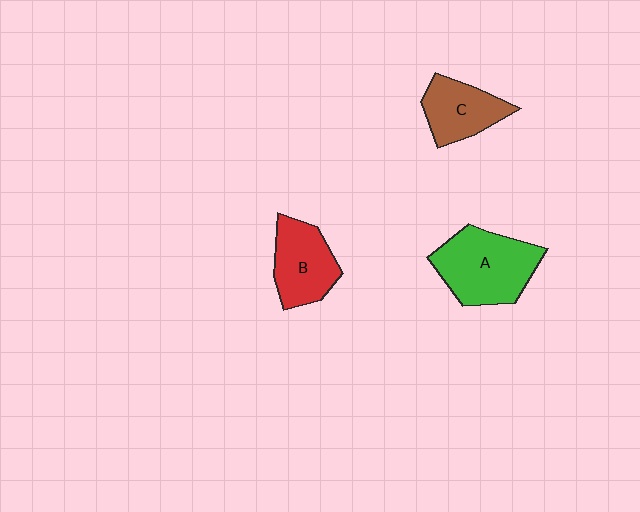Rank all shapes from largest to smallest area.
From largest to smallest: A (green), B (red), C (brown).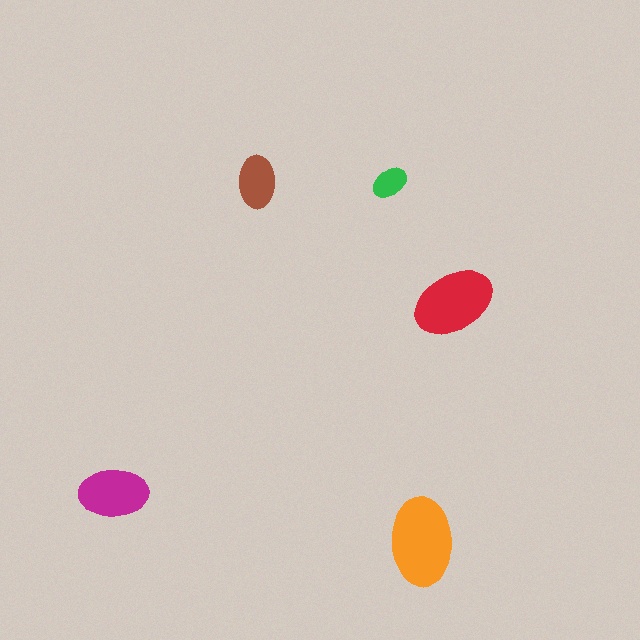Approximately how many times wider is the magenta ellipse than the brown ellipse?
About 1.5 times wider.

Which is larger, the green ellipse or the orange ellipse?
The orange one.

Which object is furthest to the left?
The magenta ellipse is leftmost.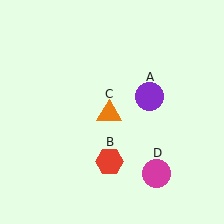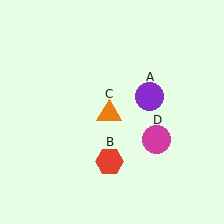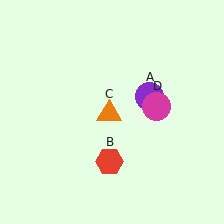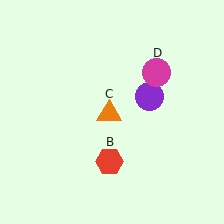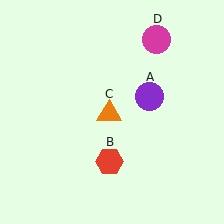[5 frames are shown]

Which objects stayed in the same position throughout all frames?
Purple circle (object A) and red hexagon (object B) and orange triangle (object C) remained stationary.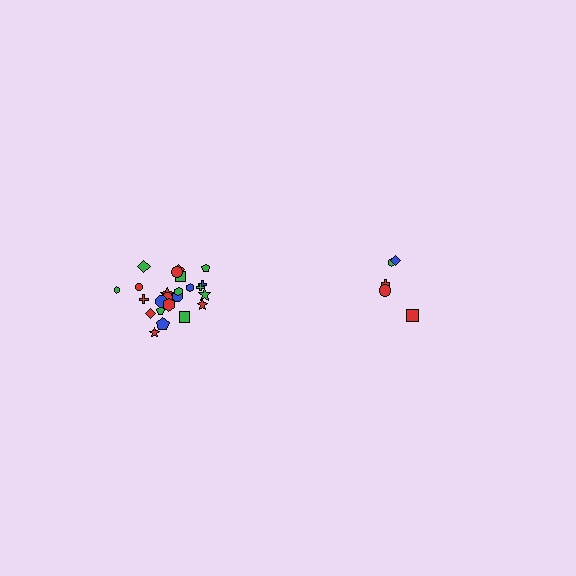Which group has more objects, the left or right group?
The left group.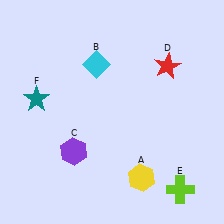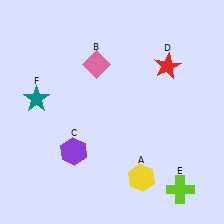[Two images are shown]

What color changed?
The diamond (B) changed from cyan in Image 1 to pink in Image 2.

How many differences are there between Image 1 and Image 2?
There is 1 difference between the two images.